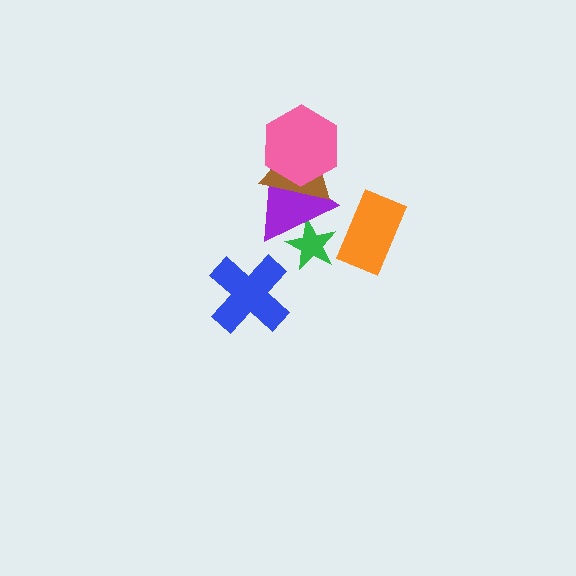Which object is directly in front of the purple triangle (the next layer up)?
The brown triangle is directly in front of the purple triangle.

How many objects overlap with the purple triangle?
3 objects overlap with the purple triangle.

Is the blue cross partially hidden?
No, no other shape covers it.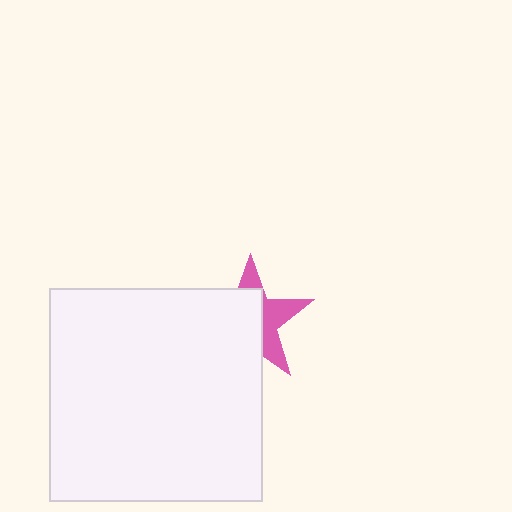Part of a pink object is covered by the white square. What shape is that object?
It is a star.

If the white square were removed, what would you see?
You would see the complete pink star.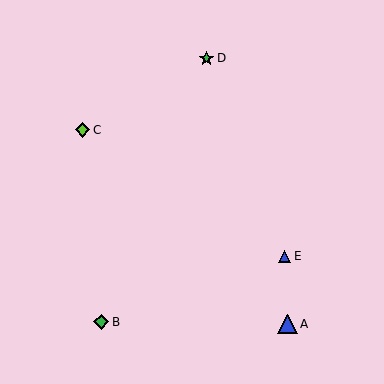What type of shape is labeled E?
Shape E is a blue triangle.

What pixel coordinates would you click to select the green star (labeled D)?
Click at (207, 58) to select the green star D.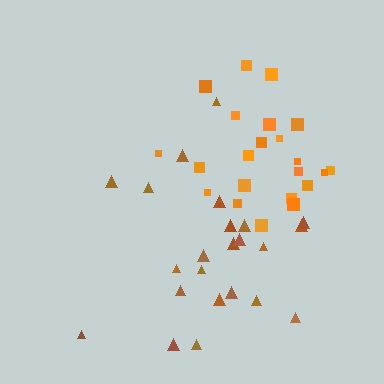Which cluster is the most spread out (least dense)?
Brown.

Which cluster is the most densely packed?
Orange.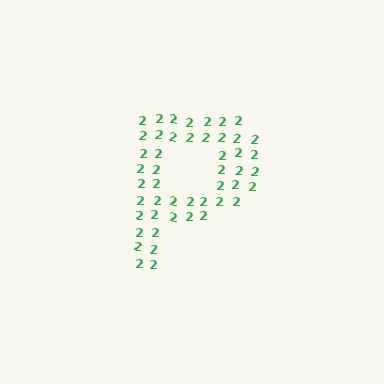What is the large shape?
The large shape is the letter P.